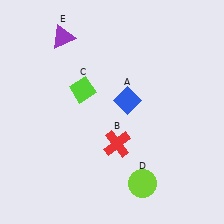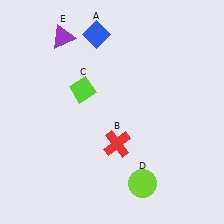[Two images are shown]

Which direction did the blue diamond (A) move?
The blue diamond (A) moved up.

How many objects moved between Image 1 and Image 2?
1 object moved between the two images.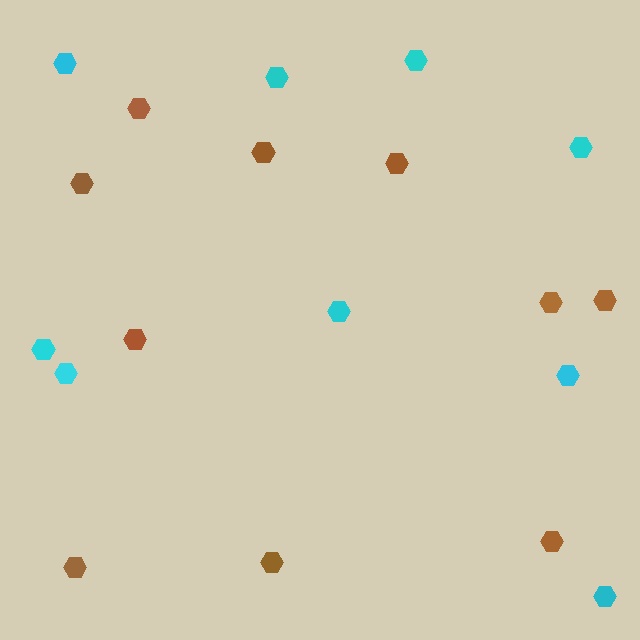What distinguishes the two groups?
There are 2 groups: one group of cyan hexagons (9) and one group of brown hexagons (10).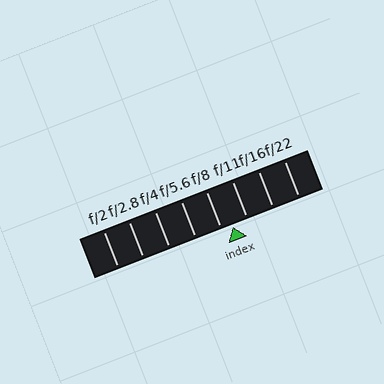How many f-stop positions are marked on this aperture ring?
There are 8 f-stop positions marked.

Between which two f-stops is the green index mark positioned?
The index mark is between f/8 and f/11.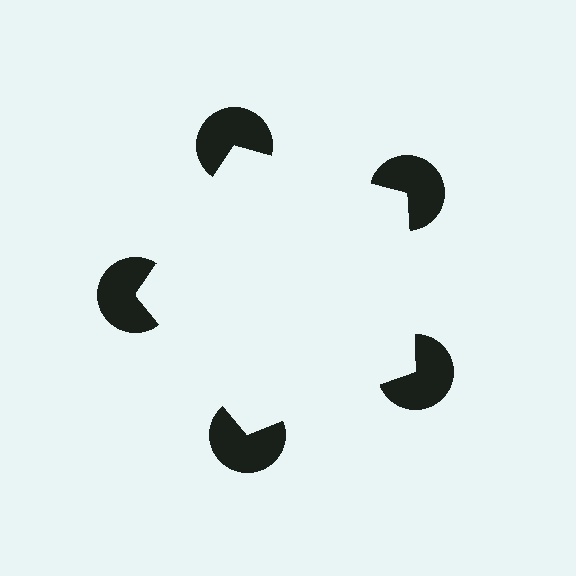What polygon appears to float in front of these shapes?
An illusory pentagon — its edges are inferred from the aligned wedge cuts in the pac-man discs, not physically drawn.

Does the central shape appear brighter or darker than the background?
It typically appears slightly brighter than the background, even though no actual brightness change is drawn.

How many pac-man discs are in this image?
There are 5 — one at each vertex of the illusory pentagon.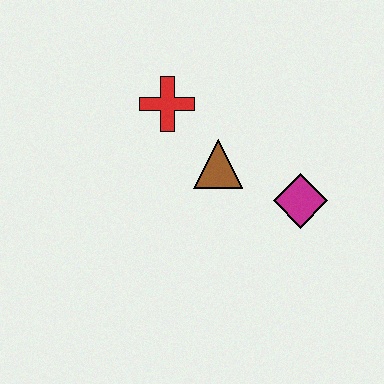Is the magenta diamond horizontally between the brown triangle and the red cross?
No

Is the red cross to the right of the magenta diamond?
No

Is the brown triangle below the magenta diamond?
No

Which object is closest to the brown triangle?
The red cross is closest to the brown triangle.